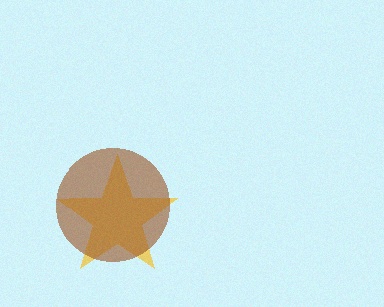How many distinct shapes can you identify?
There are 2 distinct shapes: a yellow star, a brown circle.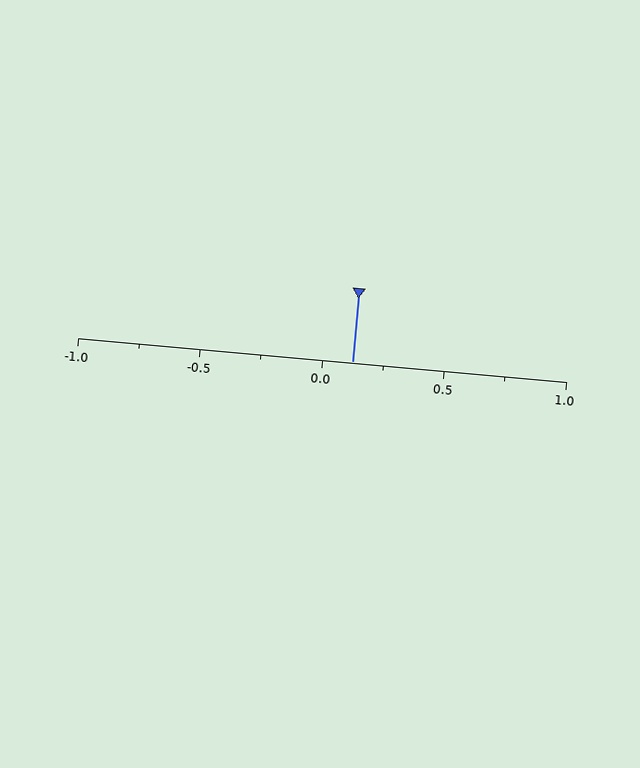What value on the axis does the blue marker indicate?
The marker indicates approximately 0.12.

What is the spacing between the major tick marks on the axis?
The major ticks are spaced 0.5 apart.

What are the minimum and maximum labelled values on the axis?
The axis runs from -1.0 to 1.0.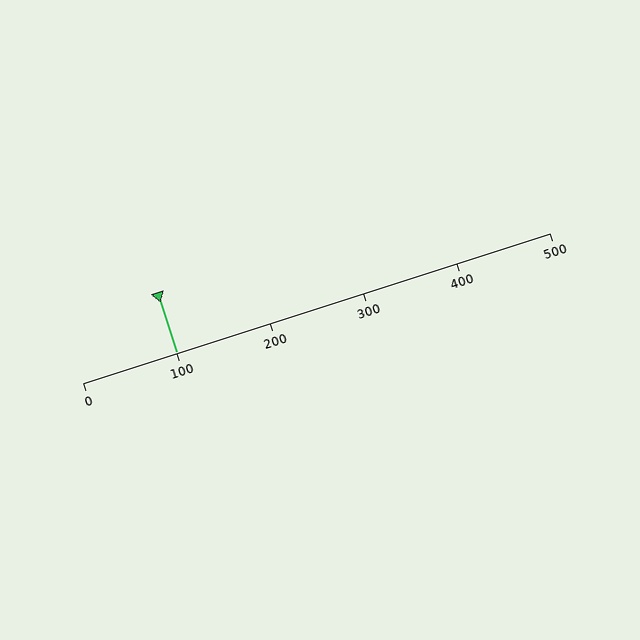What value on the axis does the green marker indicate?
The marker indicates approximately 100.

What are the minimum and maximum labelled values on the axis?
The axis runs from 0 to 500.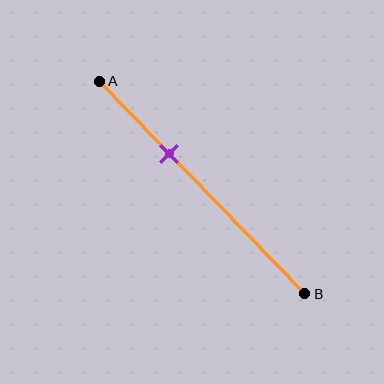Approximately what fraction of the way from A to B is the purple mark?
The purple mark is approximately 35% of the way from A to B.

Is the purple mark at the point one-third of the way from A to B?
Yes, the mark is approximately at the one-third point.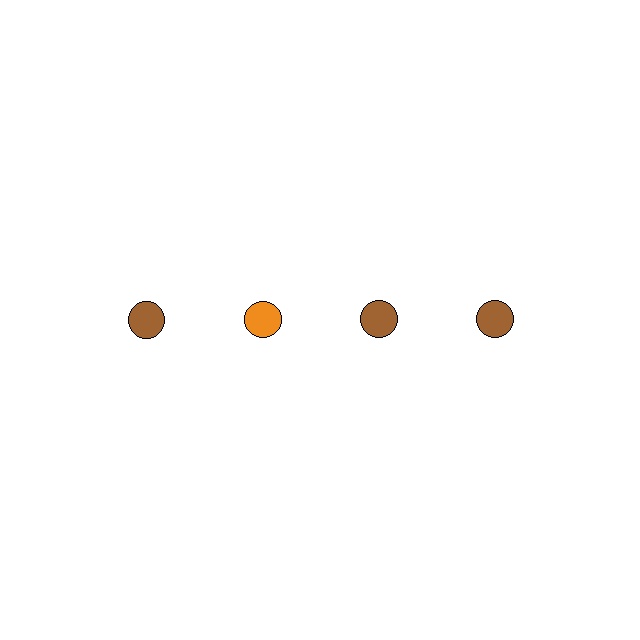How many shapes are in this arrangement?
There are 4 shapes arranged in a grid pattern.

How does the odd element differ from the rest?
It has a different color: orange instead of brown.